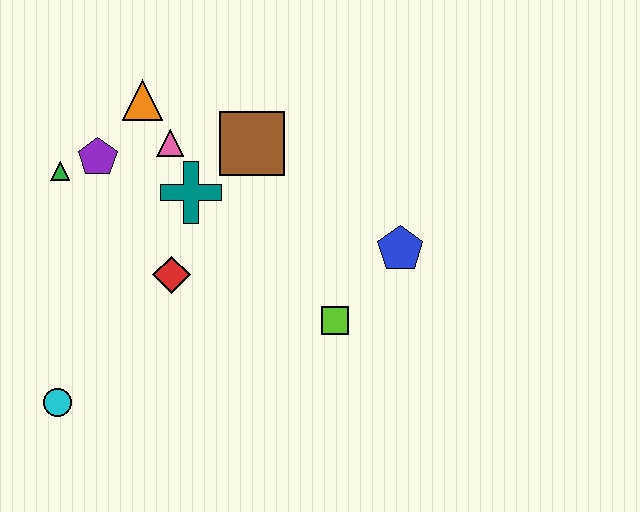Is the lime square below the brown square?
Yes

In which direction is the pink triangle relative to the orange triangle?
The pink triangle is below the orange triangle.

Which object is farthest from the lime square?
The green triangle is farthest from the lime square.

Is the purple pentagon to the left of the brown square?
Yes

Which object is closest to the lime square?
The blue pentagon is closest to the lime square.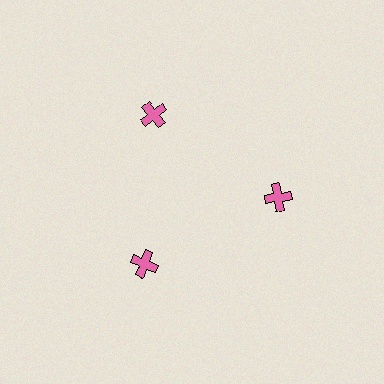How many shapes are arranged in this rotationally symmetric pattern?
There are 3 shapes, arranged in 3 groups of 1.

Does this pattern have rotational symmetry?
Yes, this pattern has 3-fold rotational symmetry. It looks the same after rotating 120 degrees around the center.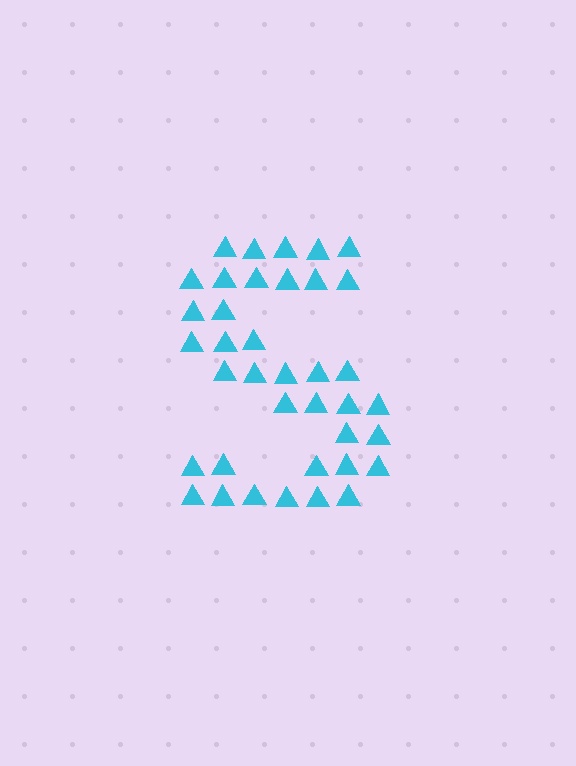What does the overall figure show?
The overall figure shows the letter S.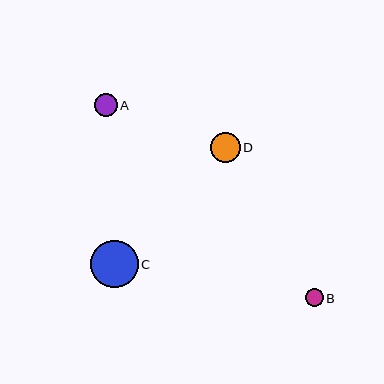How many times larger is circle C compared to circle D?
Circle C is approximately 1.6 times the size of circle D.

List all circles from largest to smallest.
From largest to smallest: C, D, A, B.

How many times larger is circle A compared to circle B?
Circle A is approximately 1.3 times the size of circle B.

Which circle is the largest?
Circle C is the largest with a size of approximately 47 pixels.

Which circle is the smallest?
Circle B is the smallest with a size of approximately 18 pixels.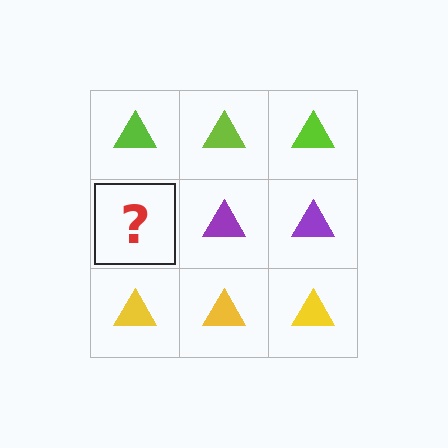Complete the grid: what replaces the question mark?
The question mark should be replaced with a purple triangle.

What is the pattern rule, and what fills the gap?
The rule is that each row has a consistent color. The gap should be filled with a purple triangle.